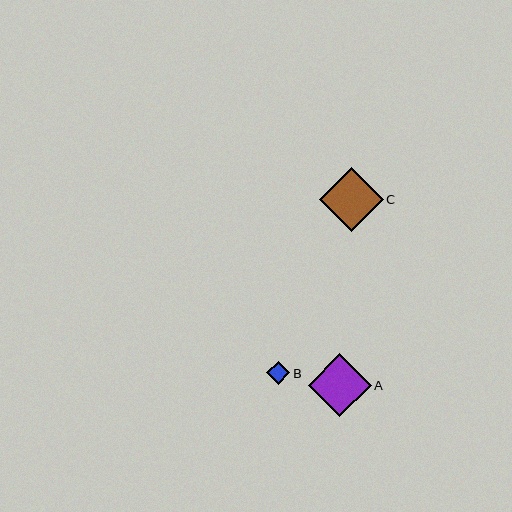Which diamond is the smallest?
Diamond B is the smallest with a size of approximately 23 pixels.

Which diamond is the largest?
Diamond C is the largest with a size of approximately 64 pixels.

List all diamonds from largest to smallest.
From largest to smallest: C, A, B.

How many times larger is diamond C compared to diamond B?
Diamond C is approximately 2.8 times the size of diamond B.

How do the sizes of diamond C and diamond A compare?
Diamond C and diamond A are approximately the same size.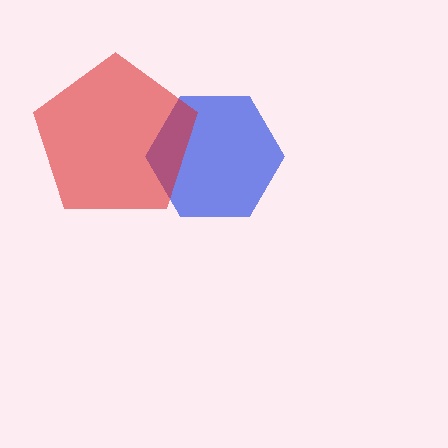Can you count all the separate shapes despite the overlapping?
Yes, there are 2 separate shapes.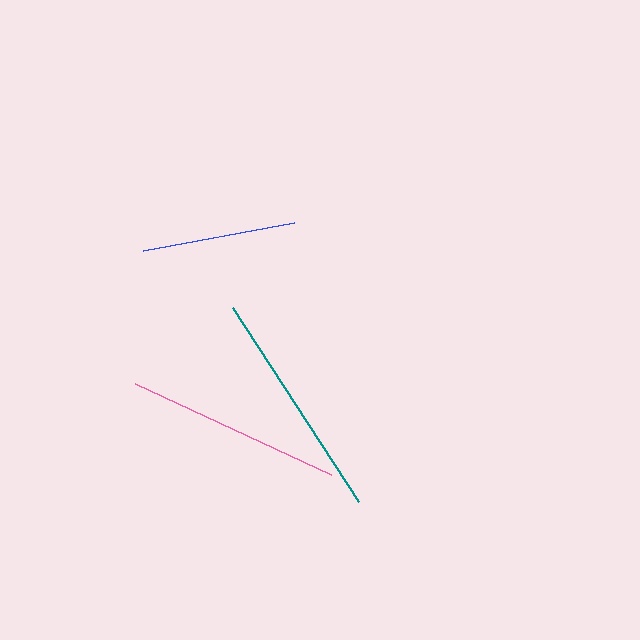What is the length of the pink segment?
The pink segment is approximately 216 pixels long.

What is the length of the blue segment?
The blue segment is approximately 154 pixels long.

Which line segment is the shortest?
The blue line is the shortest at approximately 154 pixels.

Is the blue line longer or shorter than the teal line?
The teal line is longer than the blue line.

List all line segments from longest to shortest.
From longest to shortest: teal, pink, blue.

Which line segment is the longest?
The teal line is the longest at approximately 231 pixels.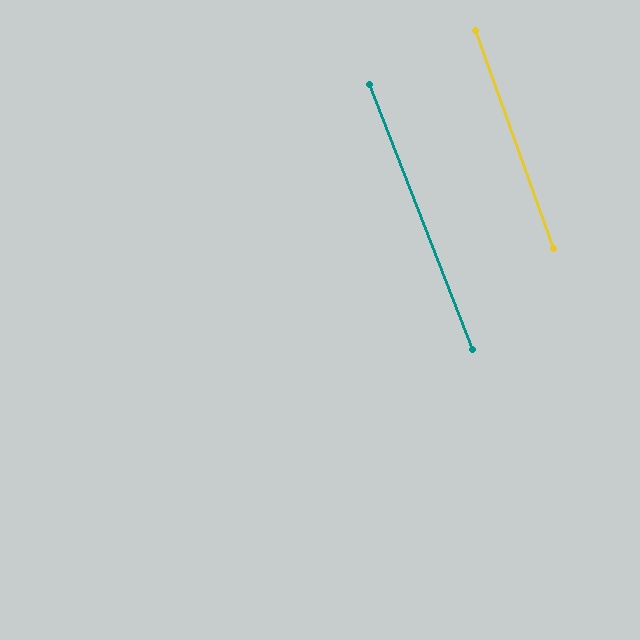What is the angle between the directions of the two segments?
Approximately 1 degree.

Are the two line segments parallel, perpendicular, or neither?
Parallel — their directions differ by only 1.4°.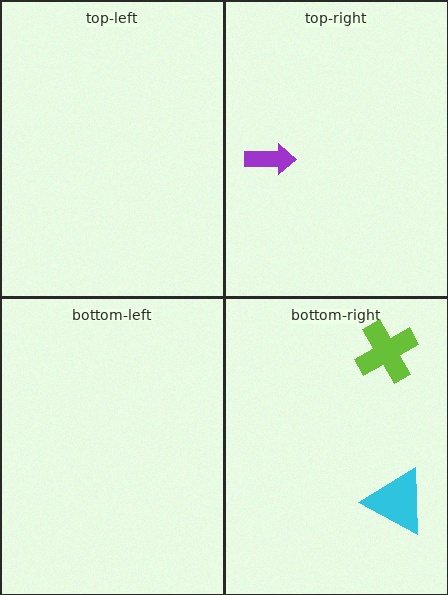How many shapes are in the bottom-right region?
2.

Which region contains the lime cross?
The bottom-right region.